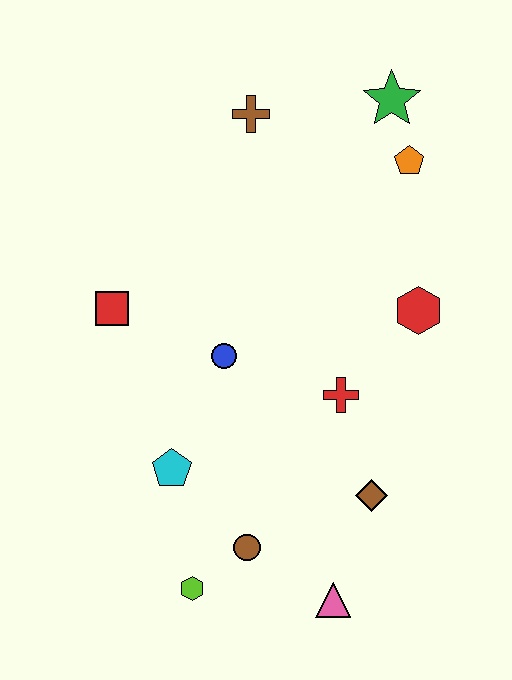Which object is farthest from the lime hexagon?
The green star is farthest from the lime hexagon.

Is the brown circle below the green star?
Yes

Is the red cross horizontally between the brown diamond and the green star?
No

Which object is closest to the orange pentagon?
The green star is closest to the orange pentagon.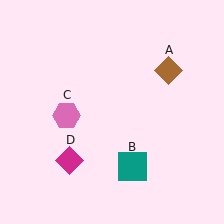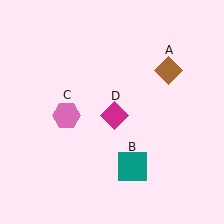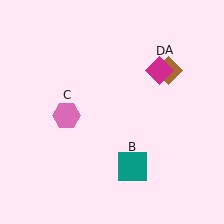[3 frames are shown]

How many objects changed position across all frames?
1 object changed position: magenta diamond (object D).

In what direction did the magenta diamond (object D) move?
The magenta diamond (object D) moved up and to the right.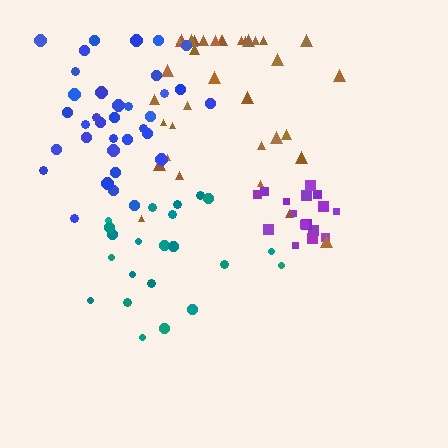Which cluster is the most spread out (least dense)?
Brown.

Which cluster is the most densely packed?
Purple.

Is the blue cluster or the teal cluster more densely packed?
Blue.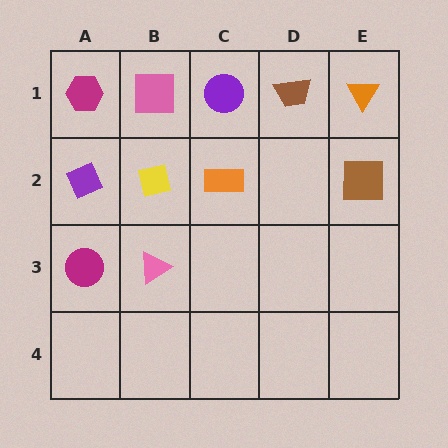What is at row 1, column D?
A brown trapezoid.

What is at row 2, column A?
A purple diamond.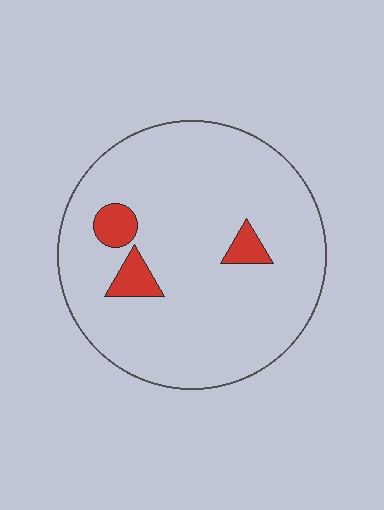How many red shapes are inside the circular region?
3.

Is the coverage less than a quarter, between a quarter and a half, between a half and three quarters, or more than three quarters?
Less than a quarter.